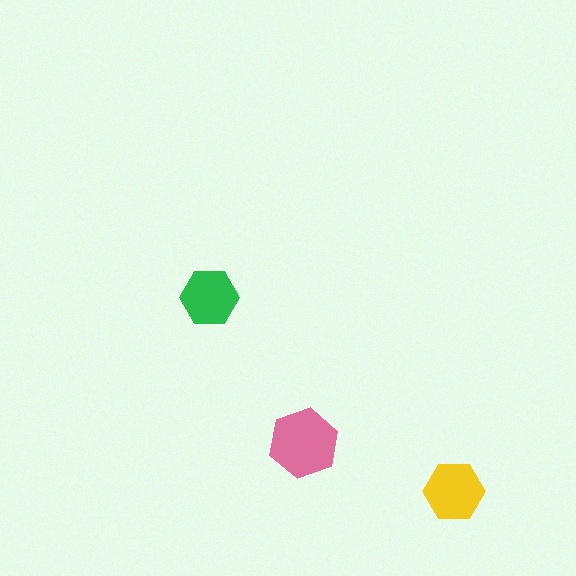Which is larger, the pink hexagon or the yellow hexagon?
The pink one.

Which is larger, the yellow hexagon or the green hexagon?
The yellow one.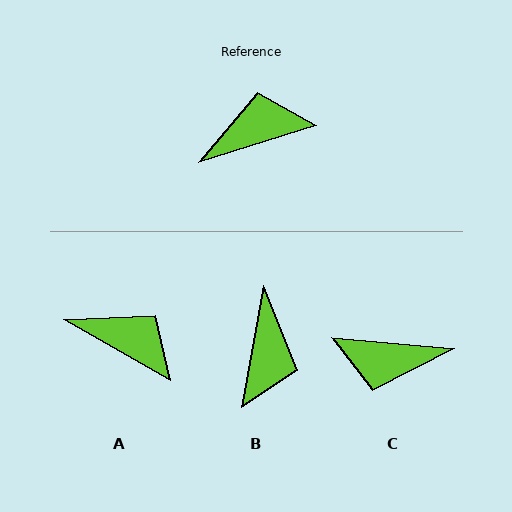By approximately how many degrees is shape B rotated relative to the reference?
Approximately 118 degrees clockwise.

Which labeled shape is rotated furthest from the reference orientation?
C, about 157 degrees away.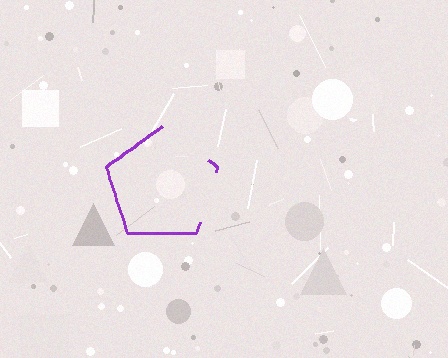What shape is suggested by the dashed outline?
The dashed outline suggests a pentagon.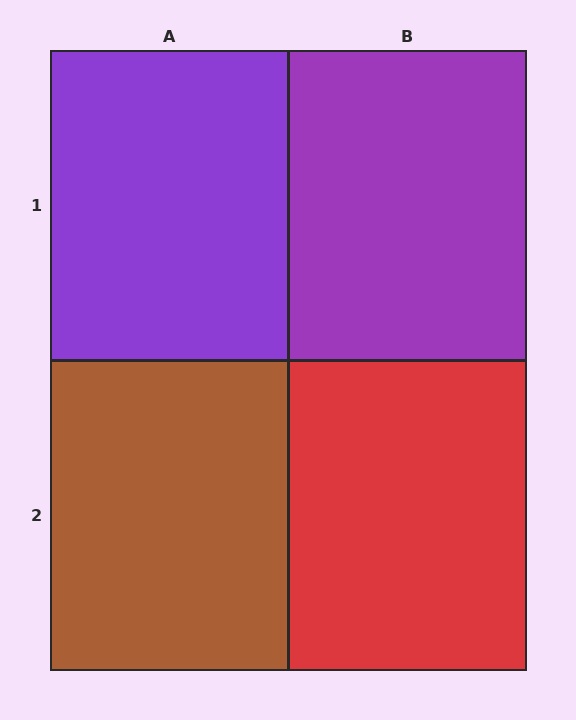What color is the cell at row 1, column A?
Purple.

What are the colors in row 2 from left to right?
Brown, red.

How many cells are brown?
1 cell is brown.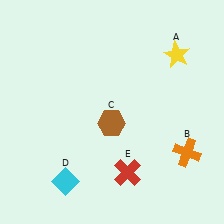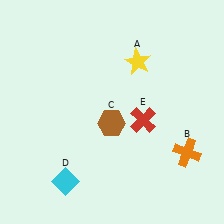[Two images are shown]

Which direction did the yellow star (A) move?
The yellow star (A) moved left.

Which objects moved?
The objects that moved are: the yellow star (A), the red cross (E).